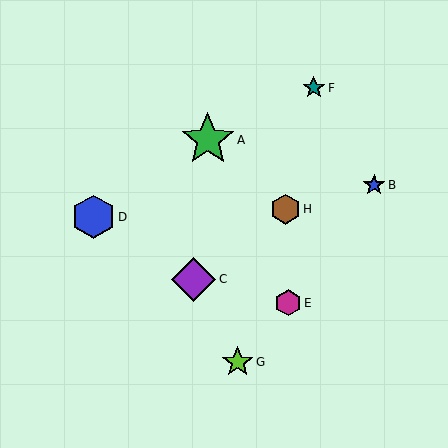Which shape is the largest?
The green star (labeled A) is the largest.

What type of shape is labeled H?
Shape H is a brown hexagon.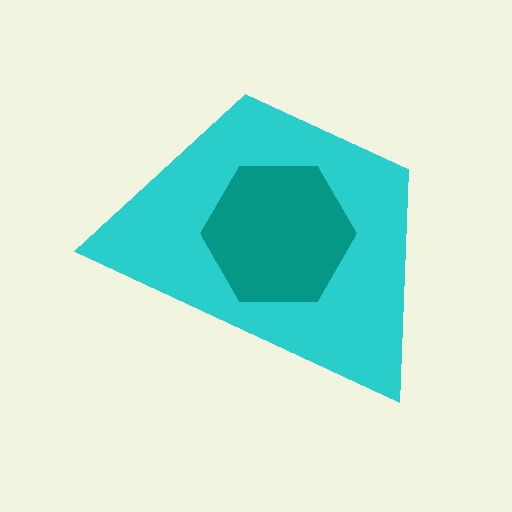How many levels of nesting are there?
2.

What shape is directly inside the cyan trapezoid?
The teal hexagon.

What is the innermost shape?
The teal hexagon.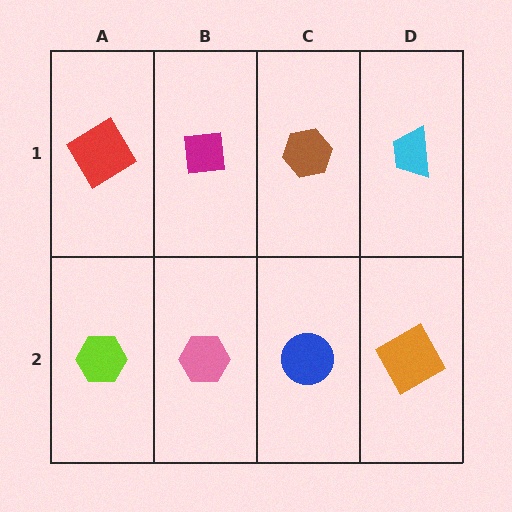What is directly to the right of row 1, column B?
A brown hexagon.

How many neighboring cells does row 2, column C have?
3.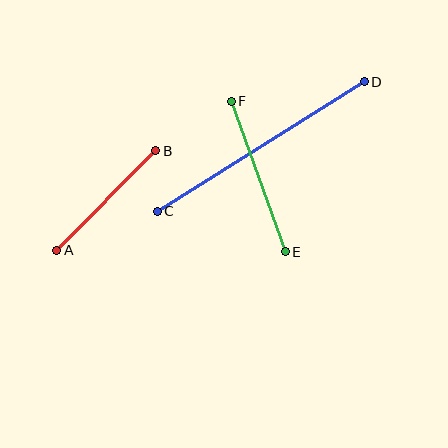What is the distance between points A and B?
The distance is approximately 140 pixels.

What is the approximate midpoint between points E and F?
The midpoint is at approximately (258, 176) pixels.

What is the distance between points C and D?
The distance is approximately 244 pixels.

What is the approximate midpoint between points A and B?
The midpoint is at approximately (106, 201) pixels.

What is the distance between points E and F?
The distance is approximately 160 pixels.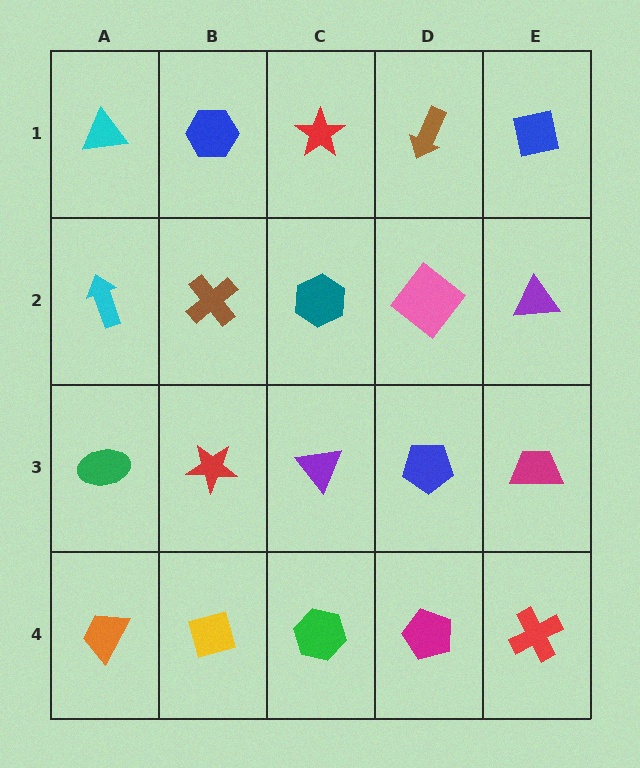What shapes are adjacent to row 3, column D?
A pink diamond (row 2, column D), a magenta pentagon (row 4, column D), a purple triangle (row 3, column C), a magenta trapezoid (row 3, column E).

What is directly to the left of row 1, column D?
A red star.